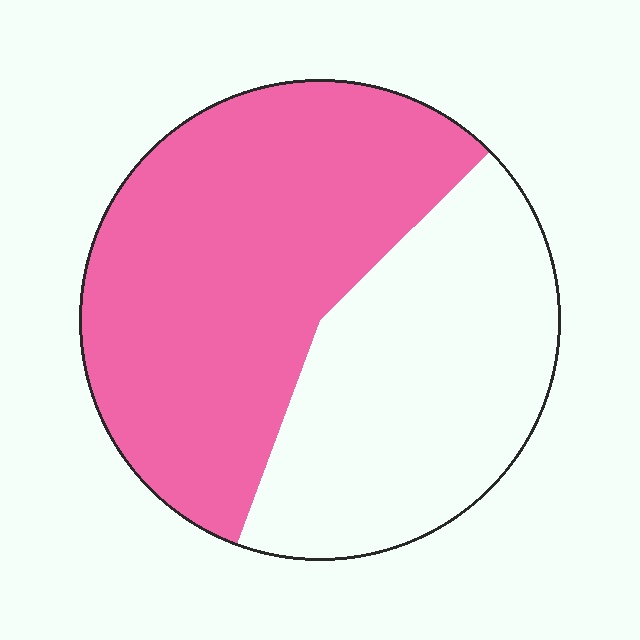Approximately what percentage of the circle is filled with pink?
Approximately 55%.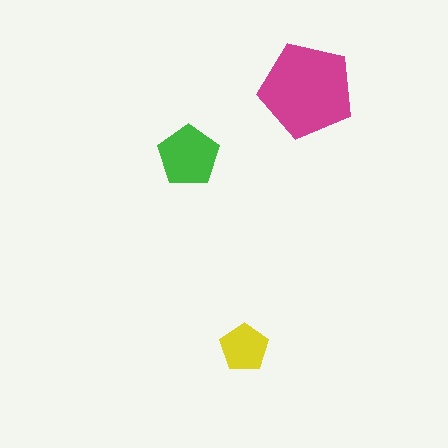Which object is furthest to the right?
The magenta pentagon is rightmost.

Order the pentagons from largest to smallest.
the magenta one, the green one, the yellow one.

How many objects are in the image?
There are 3 objects in the image.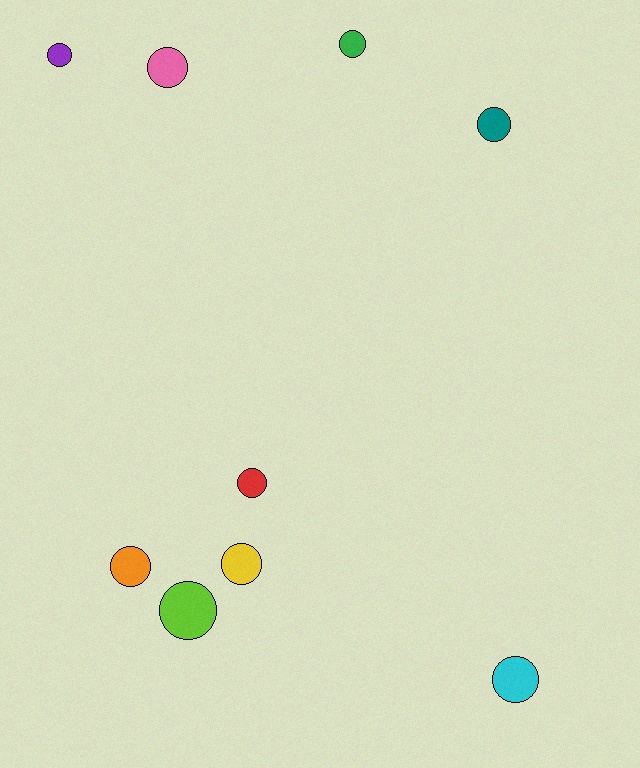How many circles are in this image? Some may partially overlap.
There are 9 circles.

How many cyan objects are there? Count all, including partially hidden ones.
There is 1 cyan object.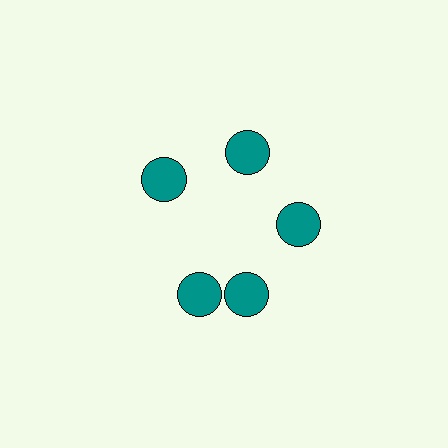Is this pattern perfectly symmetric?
No. The 5 teal circles are arranged in a ring, but one element near the 8 o'clock position is rotated out of alignment along the ring, breaking the 5-fold rotational symmetry.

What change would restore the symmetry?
The symmetry would be restored by rotating it back into even spacing with its neighbors so that all 5 circles sit at equal angles and equal distance from the center.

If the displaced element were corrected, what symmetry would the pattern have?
It would have 5-fold rotational symmetry — the pattern would map onto itself every 72 degrees.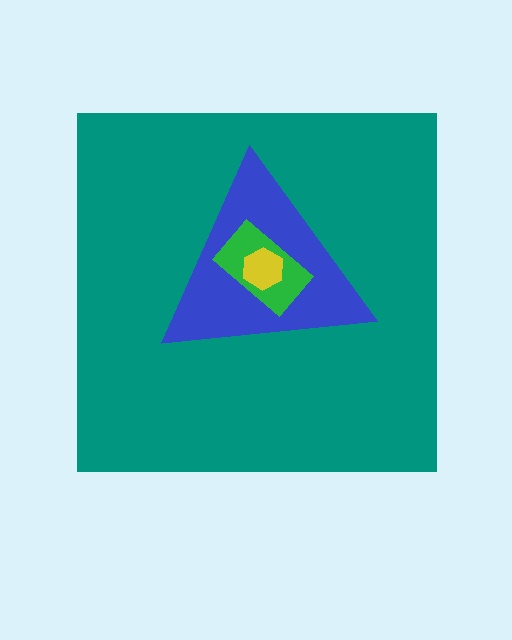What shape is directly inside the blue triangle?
The green rectangle.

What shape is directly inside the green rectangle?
The yellow hexagon.